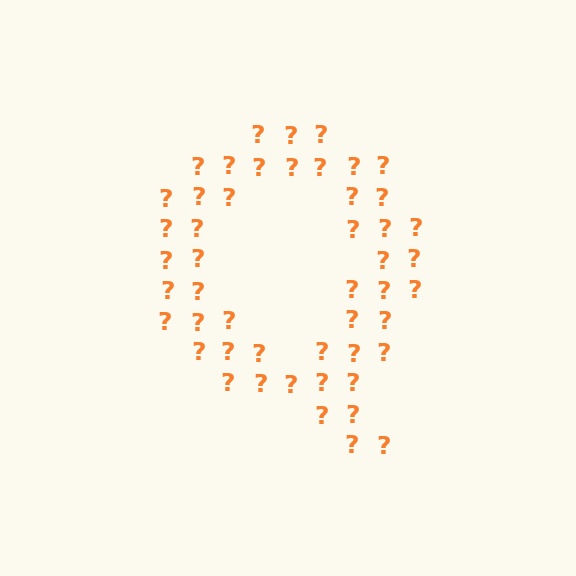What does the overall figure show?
The overall figure shows the letter Q.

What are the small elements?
The small elements are question marks.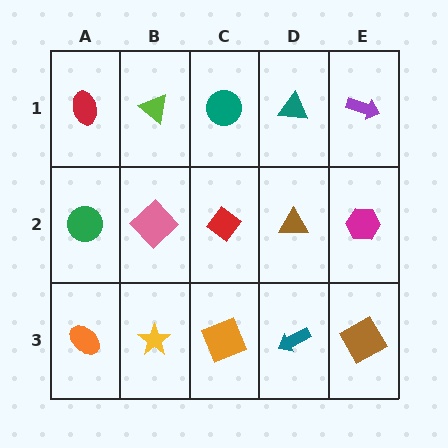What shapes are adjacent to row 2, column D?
A teal triangle (row 1, column D), a teal arrow (row 3, column D), a red diamond (row 2, column C), a magenta hexagon (row 2, column E).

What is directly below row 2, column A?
An orange ellipse.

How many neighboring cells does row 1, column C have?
3.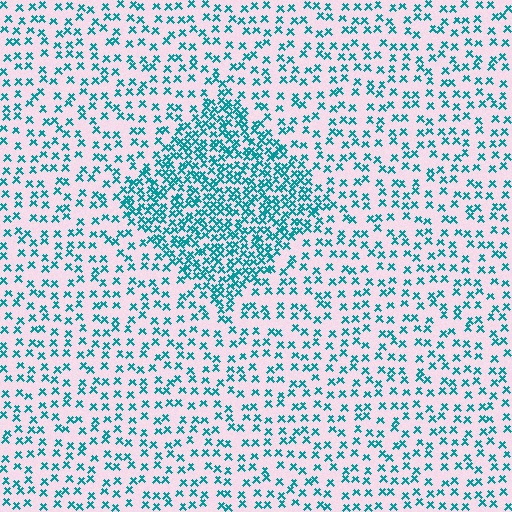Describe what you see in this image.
The image contains small teal elements arranged at two different densities. A diamond-shaped region is visible where the elements are more densely packed than the surrounding area.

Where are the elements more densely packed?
The elements are more densely packed inside the diamond boundary.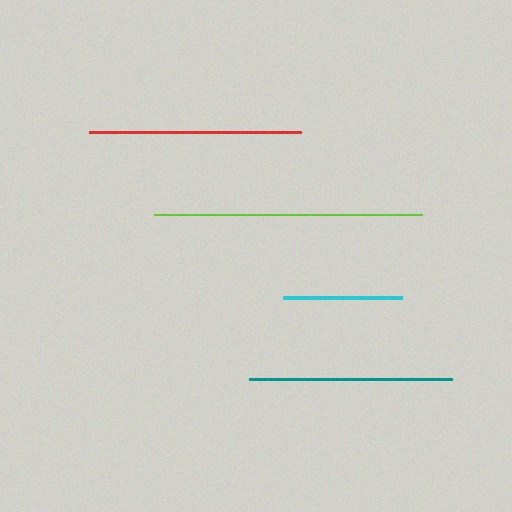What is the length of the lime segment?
The lime segment is approximately 268 pixels long.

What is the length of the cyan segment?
The cyan segment is approximately 119 pixels long.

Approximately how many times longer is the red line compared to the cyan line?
The red line is approximately 1.8 times the length of the cyan line.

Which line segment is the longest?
The lime line is the longest at approximately 268 pixels.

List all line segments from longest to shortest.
From longest to shortest: lime, red, teal, cyan.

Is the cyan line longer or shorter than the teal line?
The teal line is longer than the cyan line.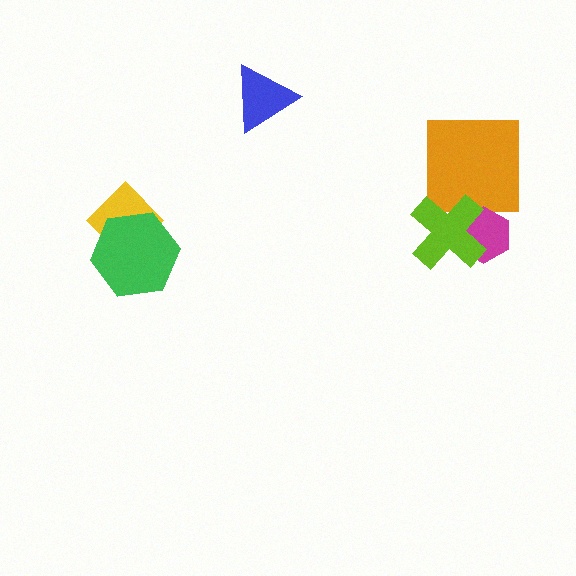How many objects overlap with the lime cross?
2 objects overlap with the lime cross.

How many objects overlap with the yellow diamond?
1 object overlaps with the yellow diamond.